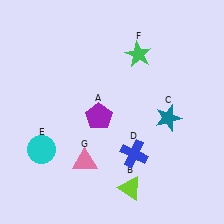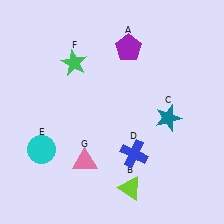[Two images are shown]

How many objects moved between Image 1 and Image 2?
2 objects moved between the two images.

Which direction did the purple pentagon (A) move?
The purple pentagon (A) moved up.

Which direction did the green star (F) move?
The green star (F) moved left.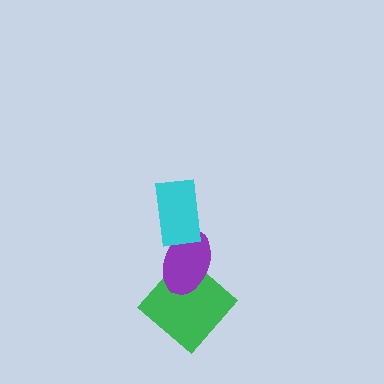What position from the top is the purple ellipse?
The purple ellipse is 2nd from the top.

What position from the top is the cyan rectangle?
The cyan rectangle is 1st from the top.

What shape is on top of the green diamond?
The purple ellipse is on top of the green diamond.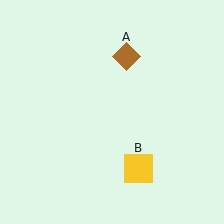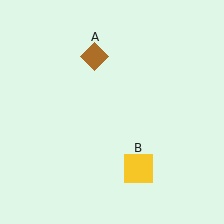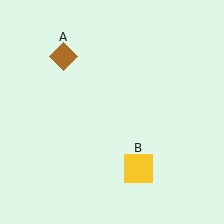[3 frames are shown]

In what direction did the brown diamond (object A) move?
The brown diamond (object A) moved left.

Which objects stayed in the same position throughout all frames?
Yellow square (object B) remained stationary.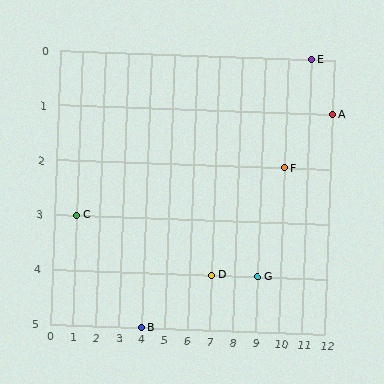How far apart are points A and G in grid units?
Points A and G are 3 columns and 3 rows apart (about 4.2 grid units diagonally).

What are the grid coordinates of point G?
Point G is at grid coordinates (9, 4).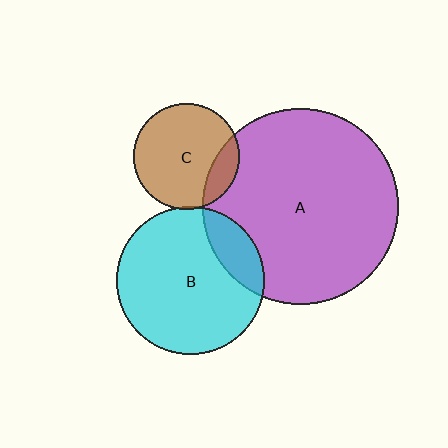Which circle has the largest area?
Circle A (purple).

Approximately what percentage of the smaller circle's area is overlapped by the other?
Approximately 15%.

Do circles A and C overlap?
Yes.